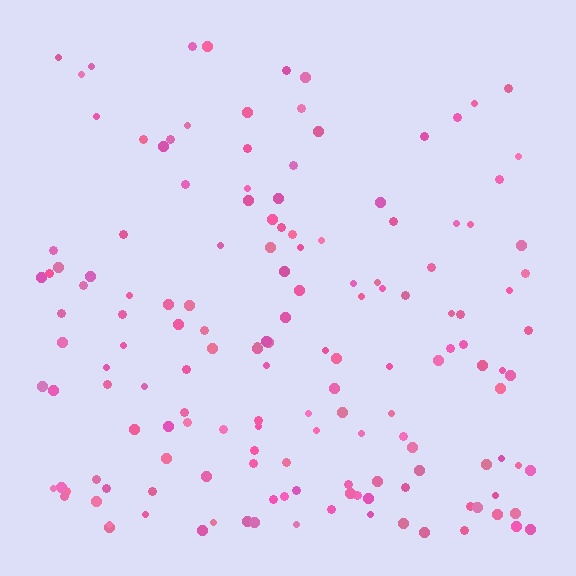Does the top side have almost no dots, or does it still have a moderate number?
Still a moderate number, just noticeably fewer than the bottom.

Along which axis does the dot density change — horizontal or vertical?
Vertical.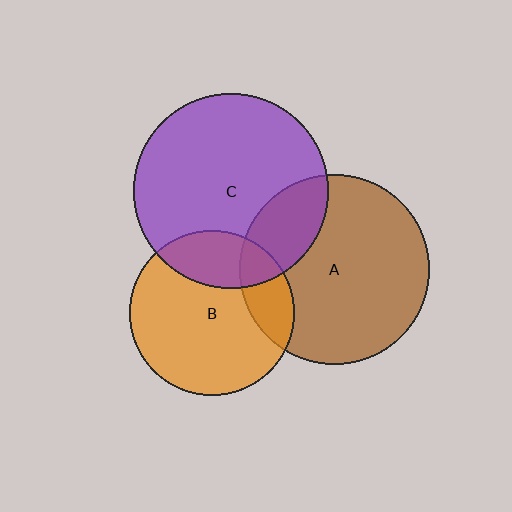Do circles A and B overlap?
Yes.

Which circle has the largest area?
Circle C (purple).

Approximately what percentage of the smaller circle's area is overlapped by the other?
Approximately 20%.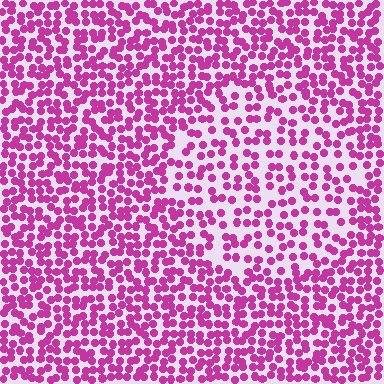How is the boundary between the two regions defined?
The boundary is defined by a change in element density (approximately 1.7x ratio). All elements are the same color, size, and shape.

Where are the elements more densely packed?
The elements are more densely packed outside the circle boundary.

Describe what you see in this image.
The image contains small magenta elements arranged at two different densities. A circle-shaped region is visible where the elements are less densely packed than the surrounding area.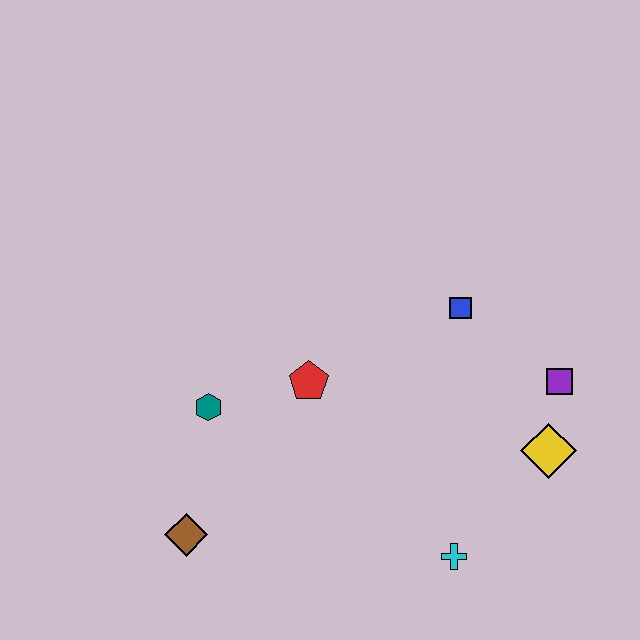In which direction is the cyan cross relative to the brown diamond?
The cyan cross is to the right of the brown diamond.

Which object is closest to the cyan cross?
The yellow diamond is closest to the cyan cross.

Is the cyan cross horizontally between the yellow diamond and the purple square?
No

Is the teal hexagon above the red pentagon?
No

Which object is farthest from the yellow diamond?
The brown diamond is farthest from the yellow diamond.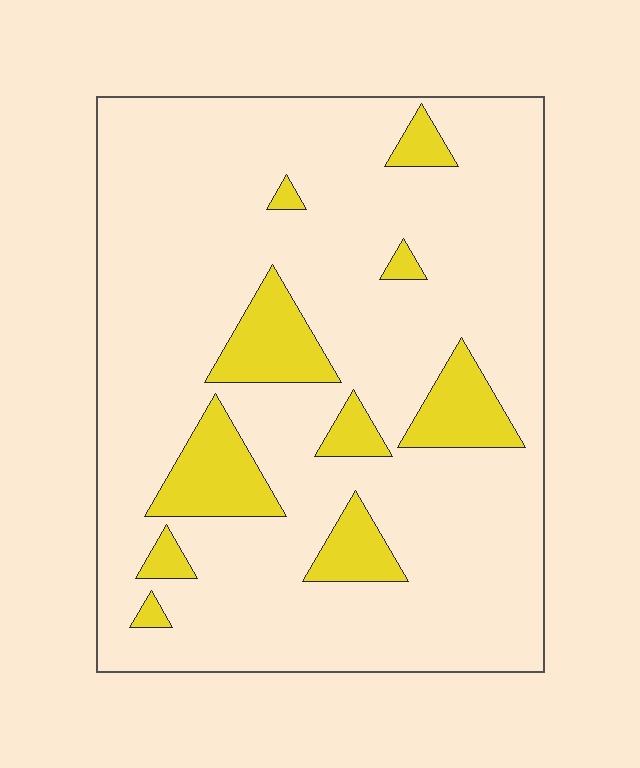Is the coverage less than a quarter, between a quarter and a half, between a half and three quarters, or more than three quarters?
Less than a quarter.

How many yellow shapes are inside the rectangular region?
10.